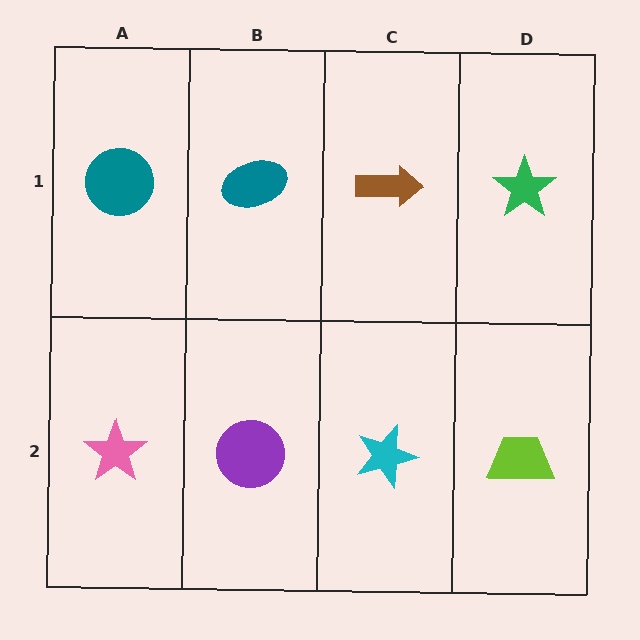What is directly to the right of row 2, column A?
A purple circle.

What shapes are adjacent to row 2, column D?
A green star (row 1, column D), a cyan star (row 2, column C).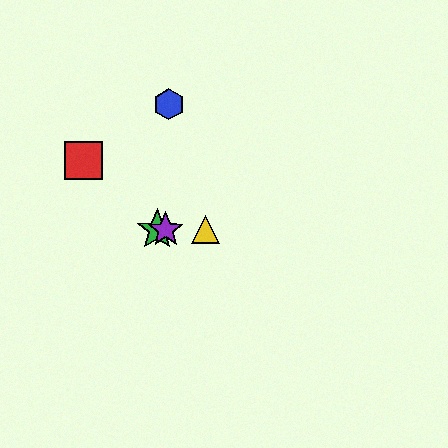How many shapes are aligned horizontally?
3 shapes (the green star, the yellow triangle, the purple star) are aligned horizontally.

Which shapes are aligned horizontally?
The green star, the yellow triangle, the purple star are aligned horizontally.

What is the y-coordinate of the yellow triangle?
The yellow triangle is at y≈230.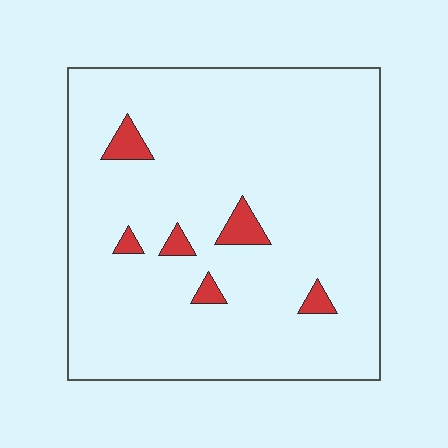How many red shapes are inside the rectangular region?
6.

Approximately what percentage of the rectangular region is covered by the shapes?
Approximately 5%.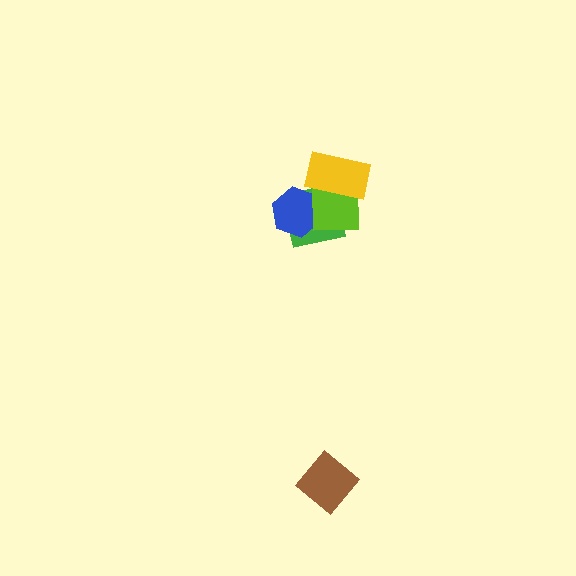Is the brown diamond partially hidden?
No, no other shape covers it.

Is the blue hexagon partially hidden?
Yes, it is partially covered by another shape.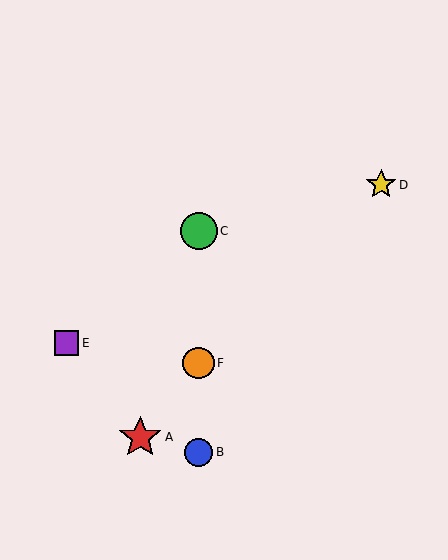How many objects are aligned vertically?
3 objects (B, C, F) are aligned vertically.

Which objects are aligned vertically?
Objects B, C, F are aligned vertically.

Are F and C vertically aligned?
Yes, both are at x≈199.